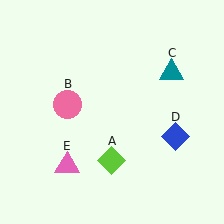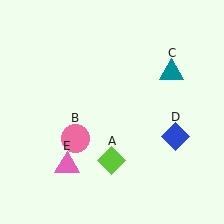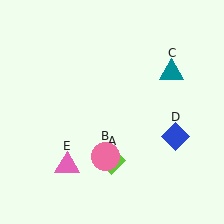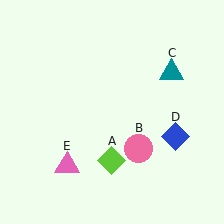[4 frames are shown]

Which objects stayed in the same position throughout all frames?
Lime diamond (object A) and teal triangle (object C) and blue diamond (object D) and pink triangle (object E) remained stationary.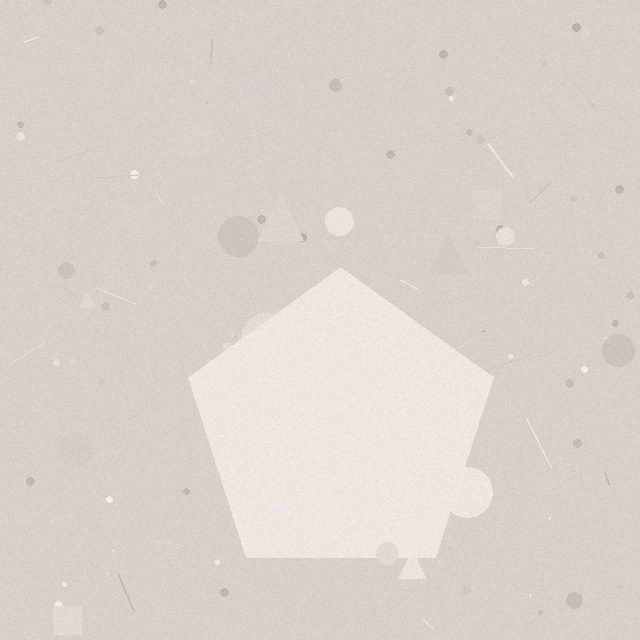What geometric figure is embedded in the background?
A pentagon is embedded in the background.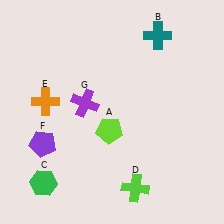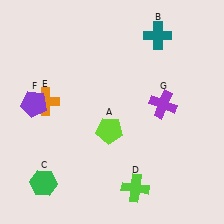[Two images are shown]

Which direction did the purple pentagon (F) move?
The purple pentagon (F) moved up.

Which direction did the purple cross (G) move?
The purple cross (G) moved right.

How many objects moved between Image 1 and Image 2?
2 objects moved between the two images.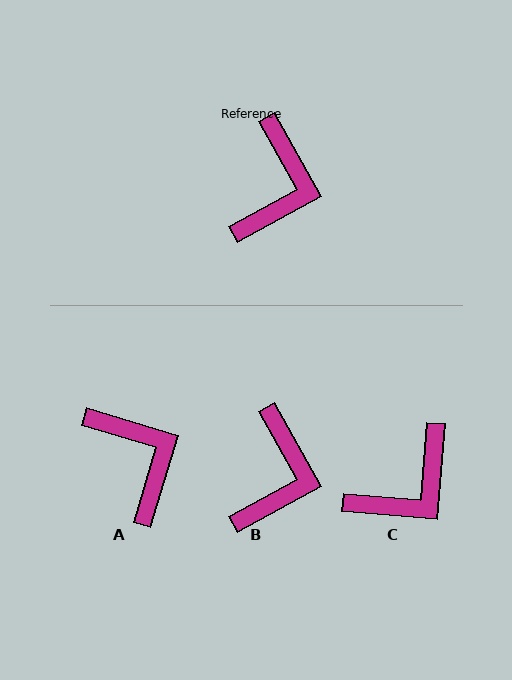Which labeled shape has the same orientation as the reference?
B.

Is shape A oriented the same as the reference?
No, it is off by about 44 degrees.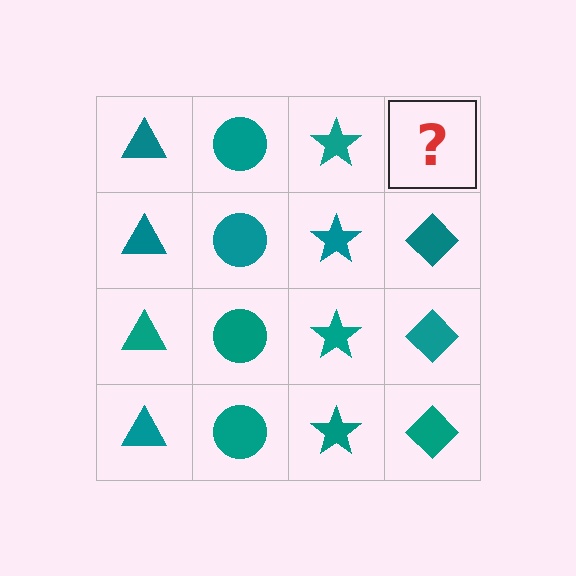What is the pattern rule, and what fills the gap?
The rule is that each column has a consistent shape. The gap should be filled with a teal diamond.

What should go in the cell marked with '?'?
The missing cell should contain a teal diamond.